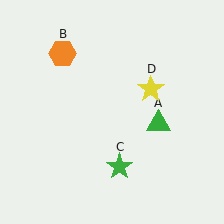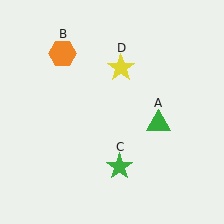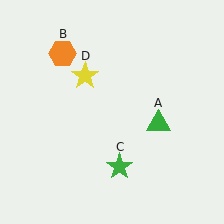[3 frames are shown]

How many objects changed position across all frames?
1 object changed position: yellow star (object D).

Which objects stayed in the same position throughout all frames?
Green triangle (object A) and orange hexagon (object B) and green star (object C) remained stationary.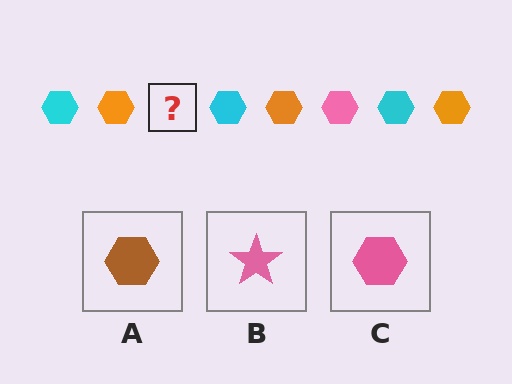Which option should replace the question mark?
Option C.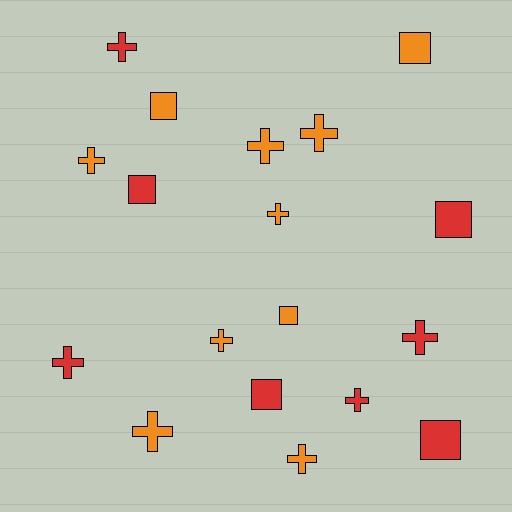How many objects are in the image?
There are 18 objects.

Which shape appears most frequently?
Cross, with 11 objects.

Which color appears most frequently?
Orange, with 10 objects.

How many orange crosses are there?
There are 7 orange crosses.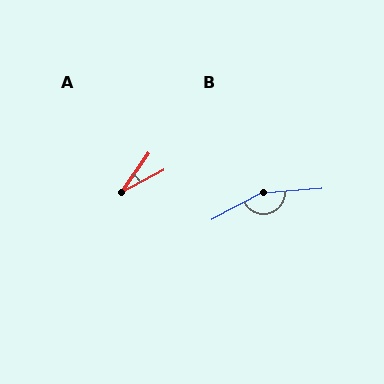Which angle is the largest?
B, at approximately 156 degrees.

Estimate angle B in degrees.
Approximately 156 degrees.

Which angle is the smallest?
A, at approximately 27 degrees.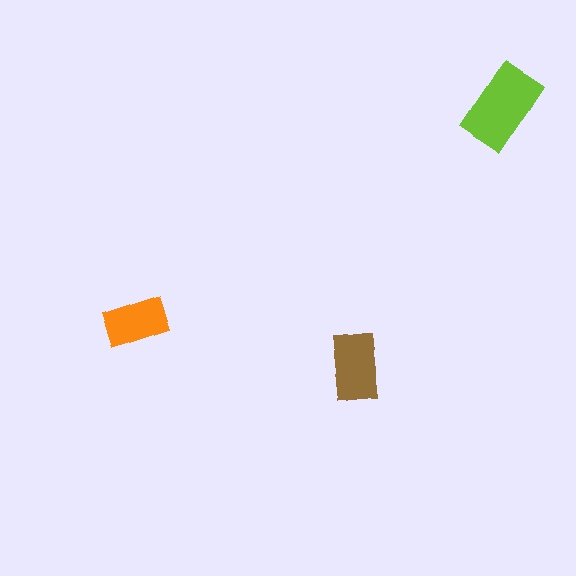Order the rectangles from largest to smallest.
the lime one, the brown one, the orange one.